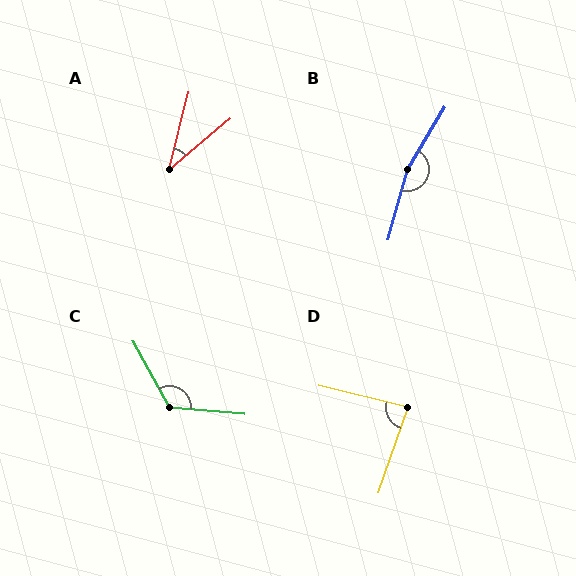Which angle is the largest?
B, at approximately 165 degrees.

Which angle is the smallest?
A, at approximately 35 degrees.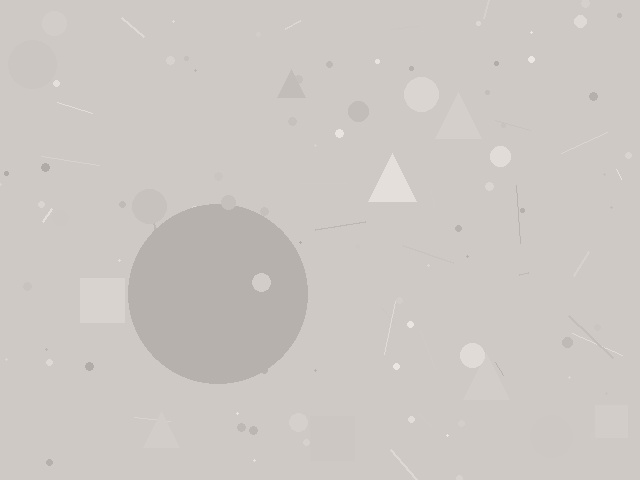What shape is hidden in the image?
A circle is hidden in the image.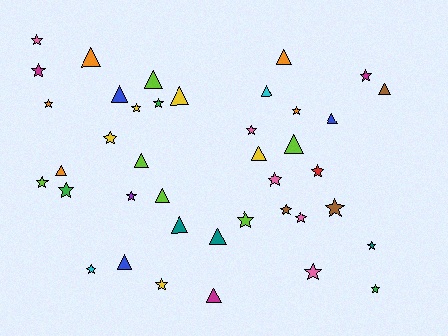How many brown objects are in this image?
There are 3 brown objects.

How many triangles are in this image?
There are 17 triangles.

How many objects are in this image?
There are 40 objects.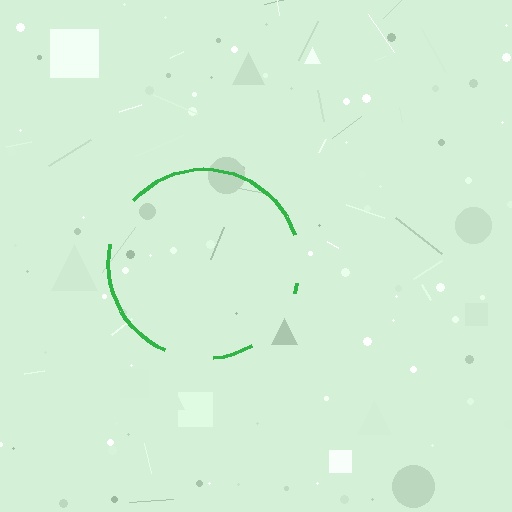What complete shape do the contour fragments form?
The contour fragments form a circle.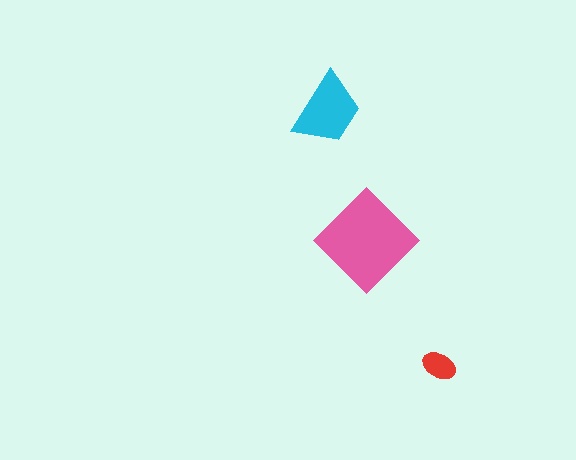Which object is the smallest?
The red ellipse.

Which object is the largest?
The pink diamond.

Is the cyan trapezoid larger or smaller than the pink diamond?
Smaller.